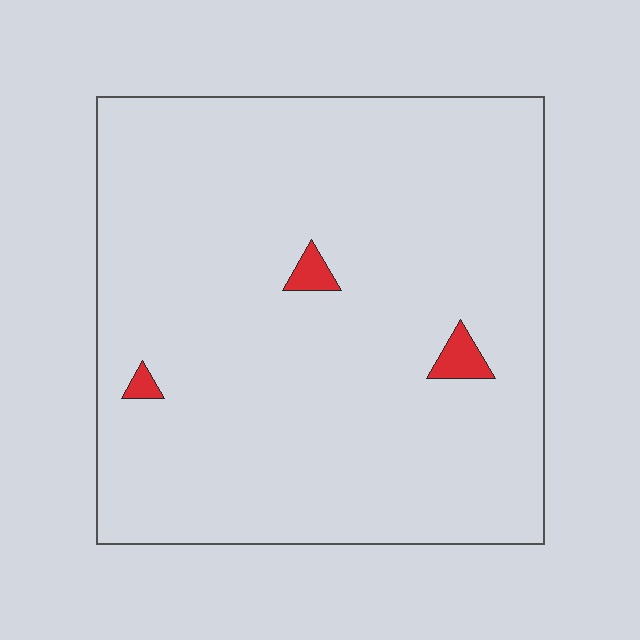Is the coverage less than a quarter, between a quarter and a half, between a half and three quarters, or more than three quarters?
Less than a quarter.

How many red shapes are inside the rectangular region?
3.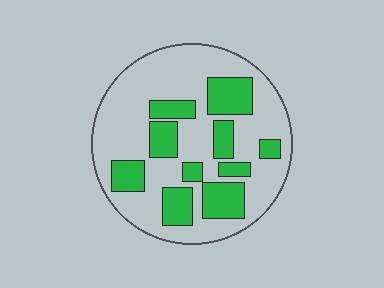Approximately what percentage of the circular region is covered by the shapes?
Approximately 30%.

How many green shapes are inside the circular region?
10.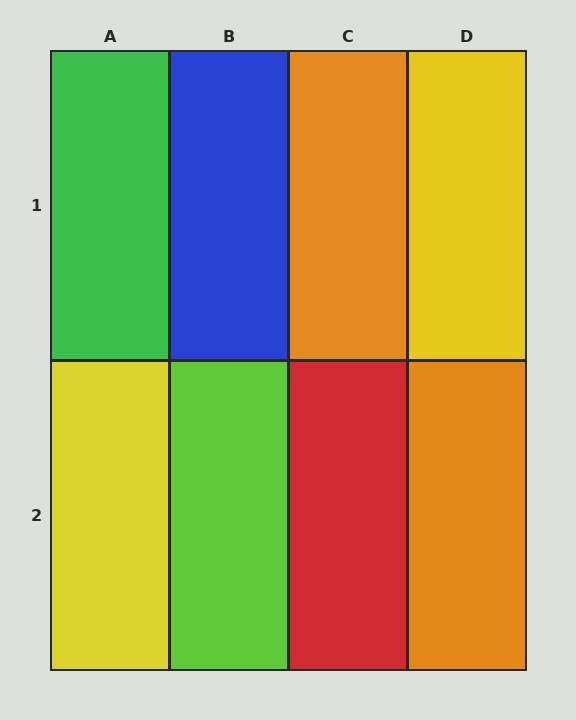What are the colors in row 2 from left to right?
Yellow, lime, red, orange.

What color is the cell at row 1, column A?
Green.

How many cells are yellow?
2 cells are yellow.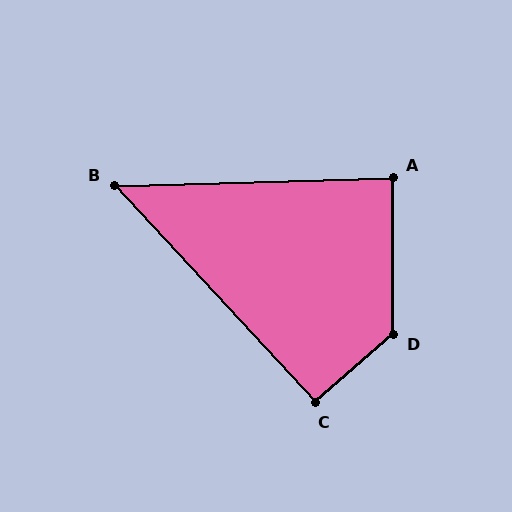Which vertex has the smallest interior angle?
B, at approximately 49 degrees.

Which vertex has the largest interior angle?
D, at approximately 131 degrees.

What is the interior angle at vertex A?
Approximately 88 degrees (approximately right).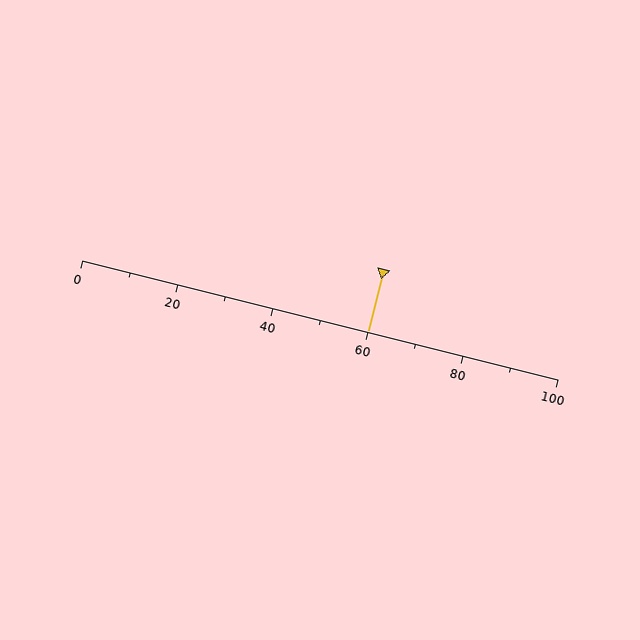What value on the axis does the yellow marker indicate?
The marker indicates approximately 60.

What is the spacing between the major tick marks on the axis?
The major ticks are spaced 20 apart.